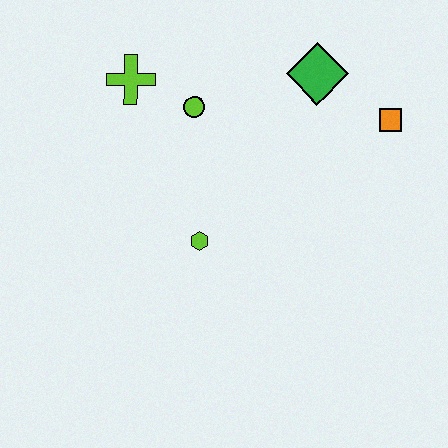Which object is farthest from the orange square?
The lime cross is farthest from the orange square.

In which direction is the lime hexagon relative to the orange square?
The lime hexagon is to the left of the orange square.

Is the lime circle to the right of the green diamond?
No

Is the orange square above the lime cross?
No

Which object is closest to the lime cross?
The lime circle is closest to the lime cross.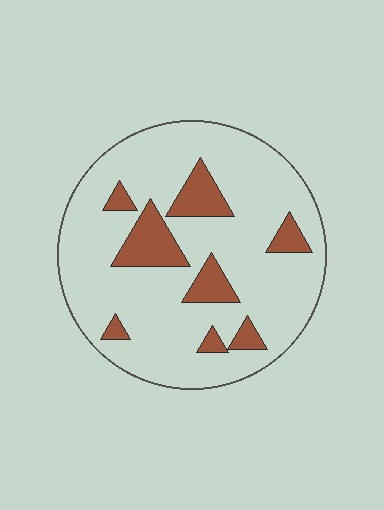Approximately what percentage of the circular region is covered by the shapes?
Approximately 15%.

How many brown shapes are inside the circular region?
8.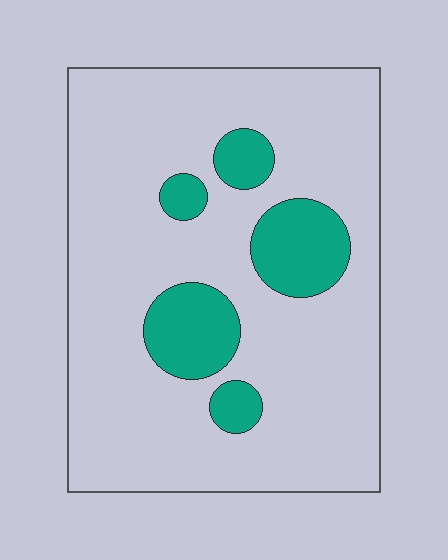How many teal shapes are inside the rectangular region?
5.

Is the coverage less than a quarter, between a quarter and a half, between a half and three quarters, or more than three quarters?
Less than a quarter.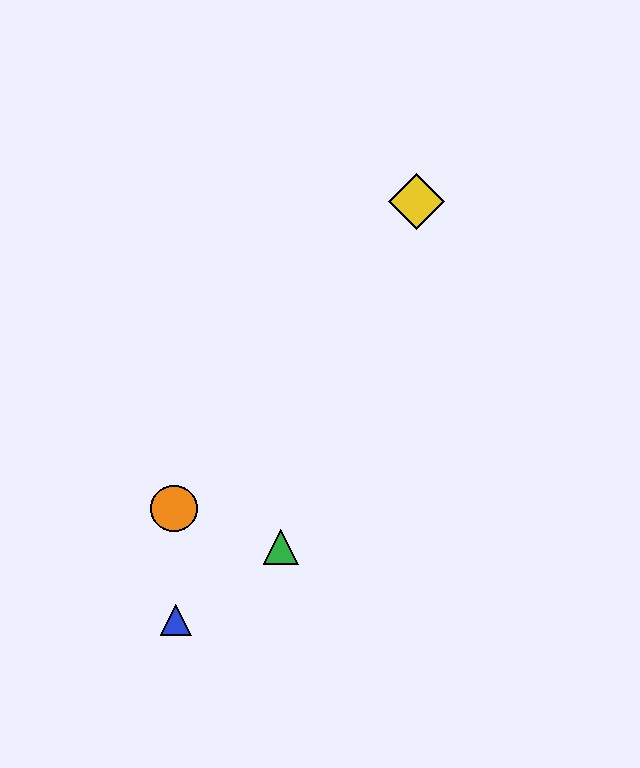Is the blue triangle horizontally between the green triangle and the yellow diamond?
No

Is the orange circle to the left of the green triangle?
Yes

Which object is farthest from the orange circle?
The yellow diamond is farthest from the orange circle.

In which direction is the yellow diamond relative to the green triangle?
The yellow diamond is above the green triangle.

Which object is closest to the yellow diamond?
The green triangle is closest to the yellow diamond.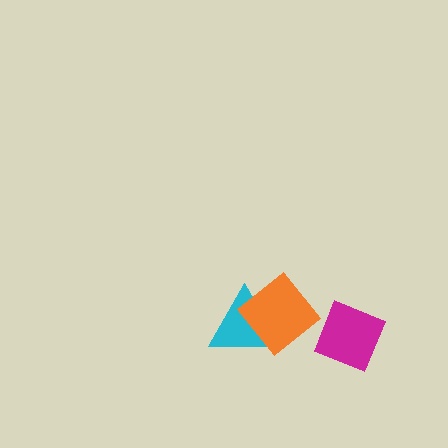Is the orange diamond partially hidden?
No, no other shape covers it.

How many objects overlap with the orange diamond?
1 object overlaps with the orange diamond.